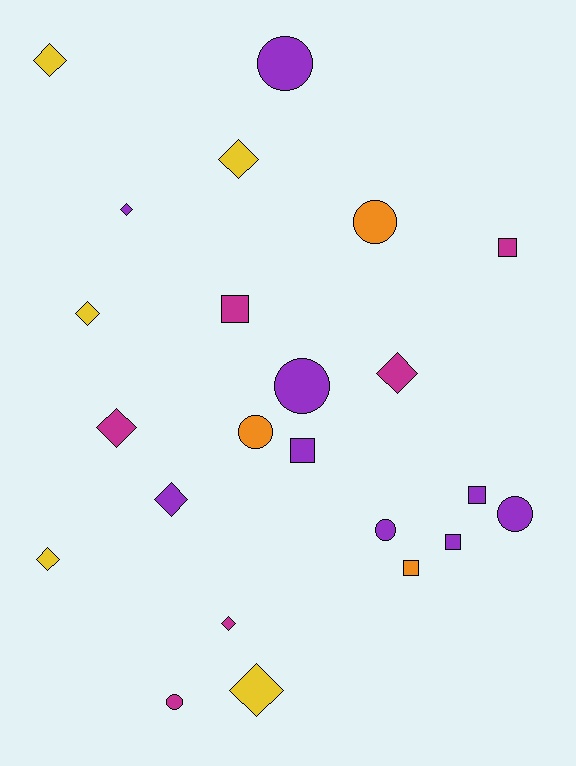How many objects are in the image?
There are 23 objects.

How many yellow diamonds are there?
There are 5 yellow diamonds.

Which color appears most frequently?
Purple, with 9 objects.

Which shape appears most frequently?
Diamond, with 10 objects.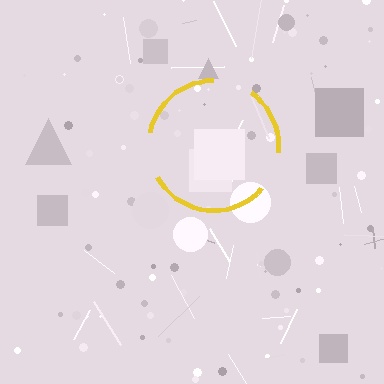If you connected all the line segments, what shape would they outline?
They would outline a circle.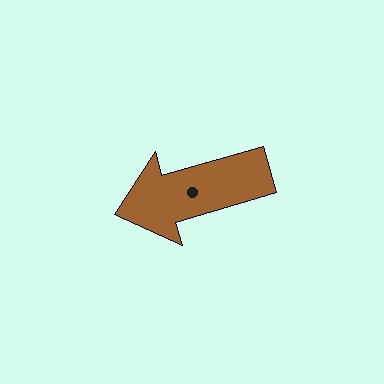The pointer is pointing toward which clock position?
Roughly 8 o'clock.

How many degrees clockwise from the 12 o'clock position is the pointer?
Approximately 254 degrees.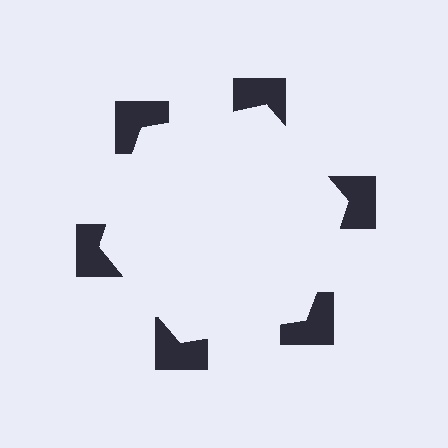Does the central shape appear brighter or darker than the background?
It typically appears slightly brighter than the background, even though no actual brightness change is drawn.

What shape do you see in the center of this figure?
An illusory hexagon — its edges are inferred from the aligned wedge cuts in the notched squares, not physically drawn.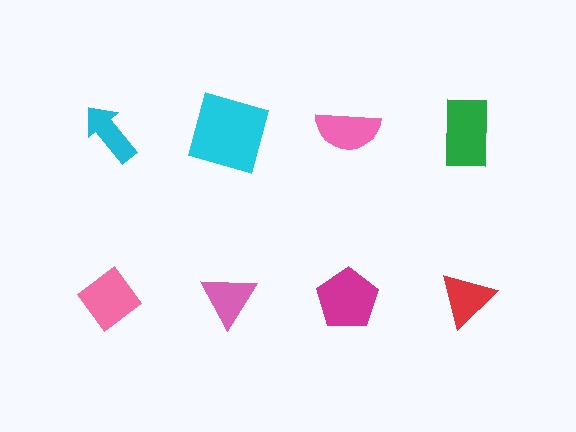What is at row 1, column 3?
A pink semicircle.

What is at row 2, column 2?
A pink triangle.